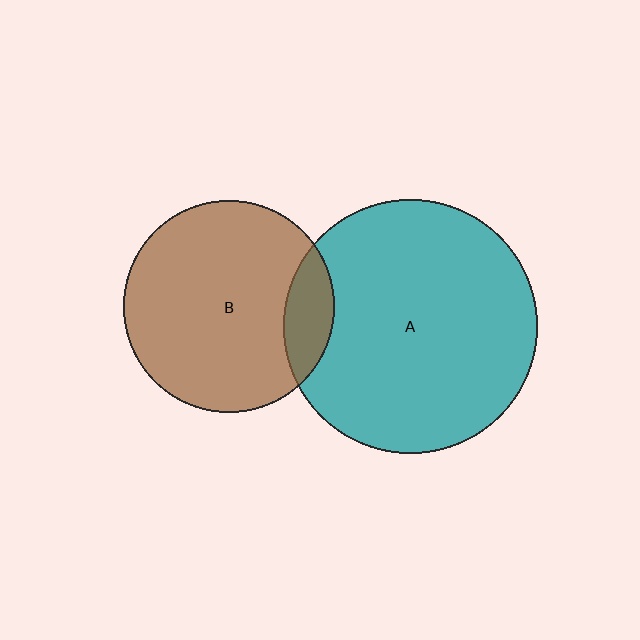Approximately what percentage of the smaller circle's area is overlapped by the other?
Approximately 15%.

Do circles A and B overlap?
Yes.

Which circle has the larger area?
Circle A (teal).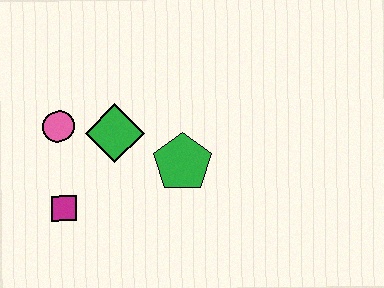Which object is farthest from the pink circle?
The green pentagon is farthest from the pink circle.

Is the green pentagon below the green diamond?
Yes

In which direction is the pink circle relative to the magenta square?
The pink circle is above the magenta square.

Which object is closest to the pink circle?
The green diamond is closest to the pink circle.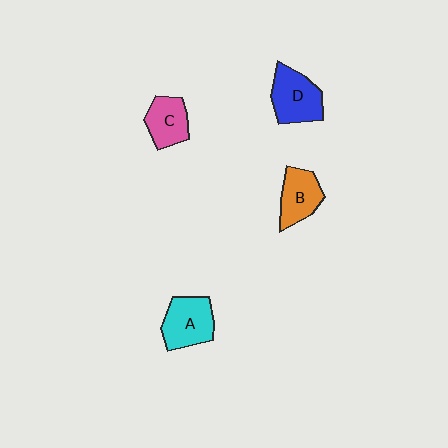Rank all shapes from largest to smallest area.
From largest to smallest: D (blue), A (cyan), B (orange), C (pink).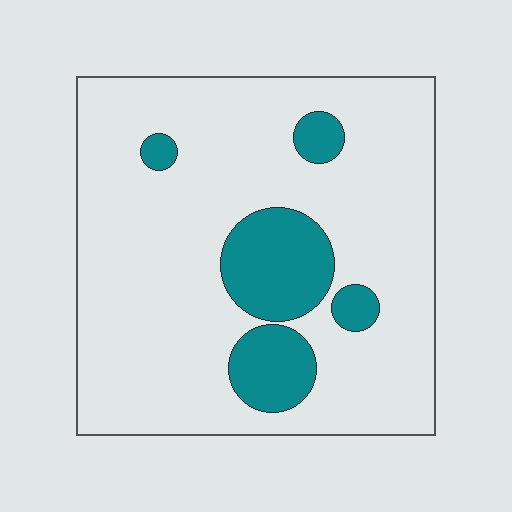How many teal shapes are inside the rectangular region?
5.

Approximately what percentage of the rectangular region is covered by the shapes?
Approximately 15%.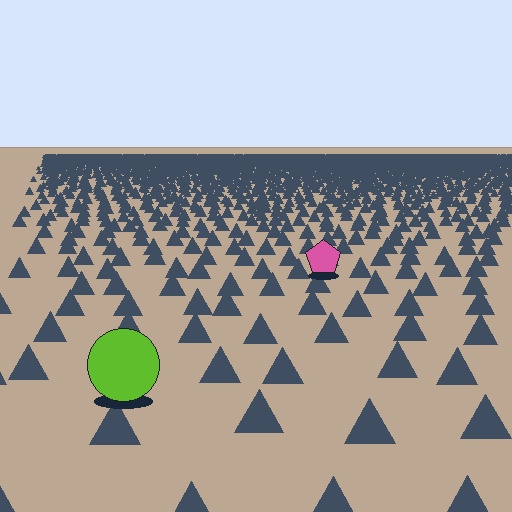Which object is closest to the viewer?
The lime circle is closest. The texture marks near it are larger and more spread out.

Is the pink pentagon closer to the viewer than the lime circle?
No. The lime circle is closer — you can tell from the texture gradient: the ground texture is coarser near it.